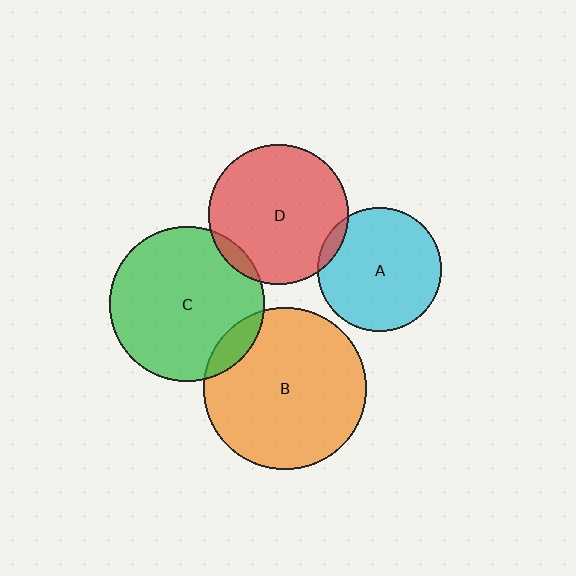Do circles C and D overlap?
Yes.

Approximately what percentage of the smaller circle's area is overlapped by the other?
Approximately 5%.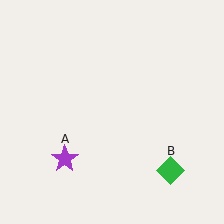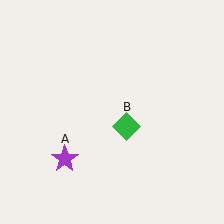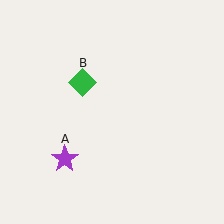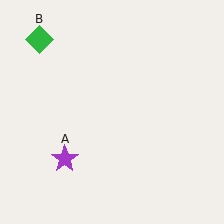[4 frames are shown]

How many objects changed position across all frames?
1 object changed position: green diamond (object B).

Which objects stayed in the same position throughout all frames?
Purple star (object A) remained stationary.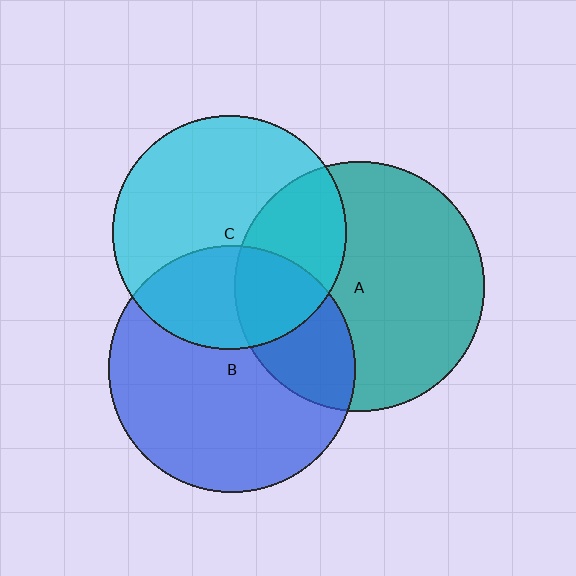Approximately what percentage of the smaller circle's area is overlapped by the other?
Approximately 30%.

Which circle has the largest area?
Circle A (teal).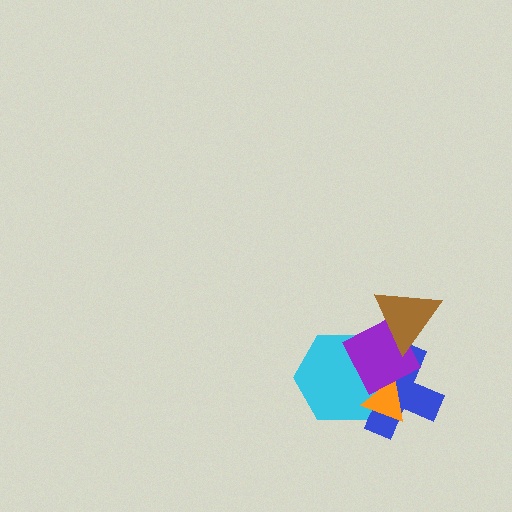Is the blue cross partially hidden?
Yes, it is partially covered by another shape.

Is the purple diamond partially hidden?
Yes, it is partially covered by another shape.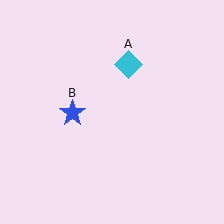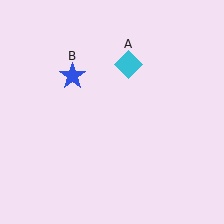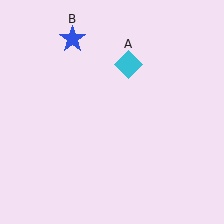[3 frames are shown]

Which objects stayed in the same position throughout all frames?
Cyan diamond (object A) remained stationary.